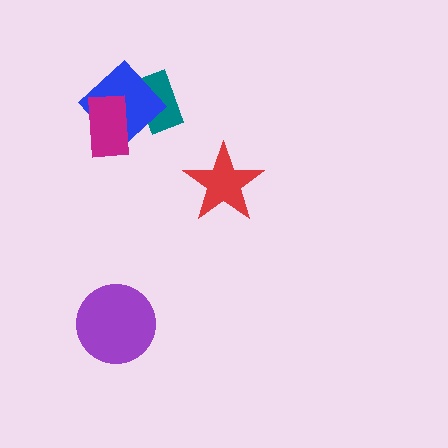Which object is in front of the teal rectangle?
The blue diamond is in front of the teal rectangle.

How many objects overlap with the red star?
0 objects overlap with the red star.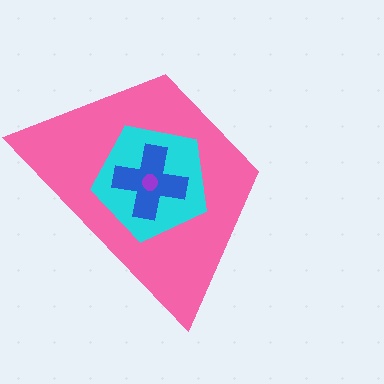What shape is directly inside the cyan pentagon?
The blue cross.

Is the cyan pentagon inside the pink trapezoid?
Yes.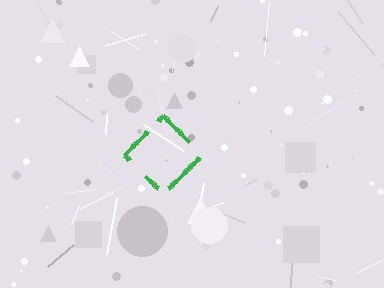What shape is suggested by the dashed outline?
The dashed outline suggests a diamond.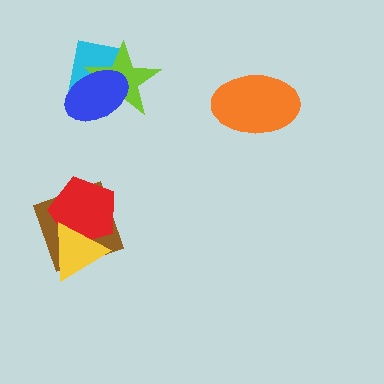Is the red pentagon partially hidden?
Yes, it is partially covered by another shape.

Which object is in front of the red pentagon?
The yellow triangle is in front of the red pentagon.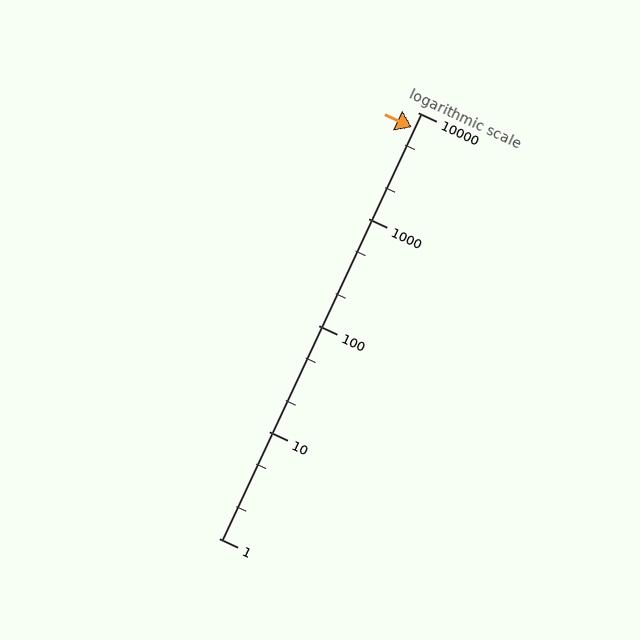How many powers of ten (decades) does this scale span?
The scale spans 4 decades, from 1 to 10000.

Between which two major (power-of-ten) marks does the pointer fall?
The pointer is between 1000 and 10000.